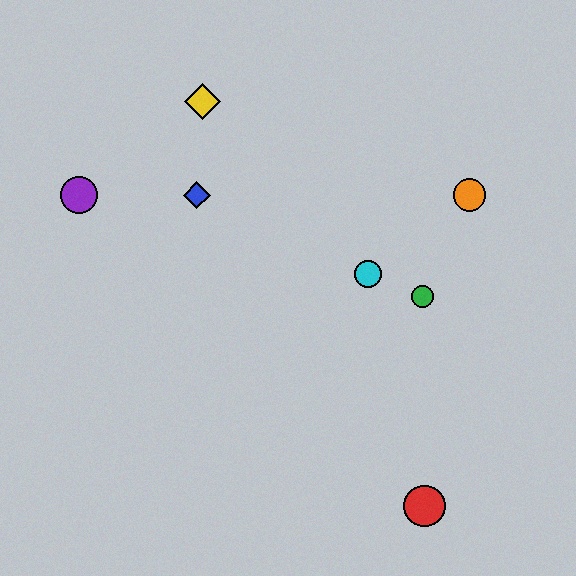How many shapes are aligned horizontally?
3 shapes (the blue diamond, the purple circle, the orange circle) are aligned horizontally.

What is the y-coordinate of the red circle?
The red circle is at y≈506.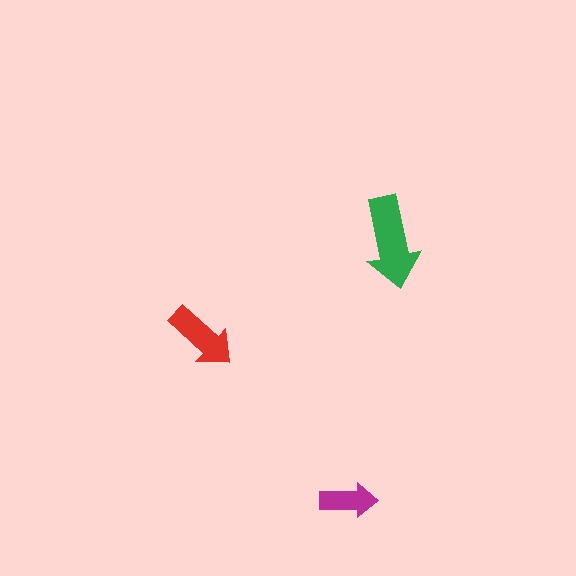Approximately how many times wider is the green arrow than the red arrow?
About 1.5 times wider.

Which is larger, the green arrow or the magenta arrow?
The green one.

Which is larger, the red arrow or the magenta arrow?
The red one.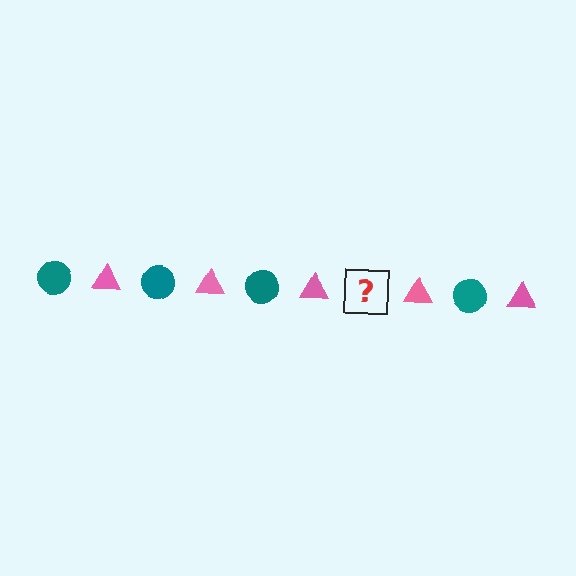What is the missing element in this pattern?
The missing element is a teal circle.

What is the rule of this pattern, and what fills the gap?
The rule is that the pattern alternates between teal circle and pink triangle. The gap should be filled with a teal circle.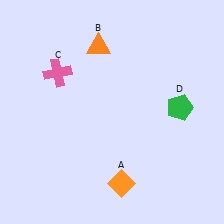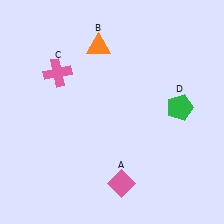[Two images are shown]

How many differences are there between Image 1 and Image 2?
There is 1 difference between the two images.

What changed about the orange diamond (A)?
In Image 1, A is orange. In Image 2, it changed to pink.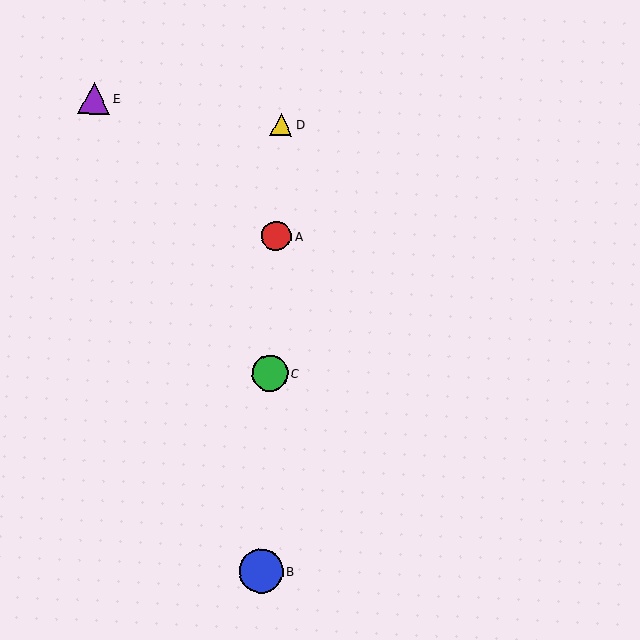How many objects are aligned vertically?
4 objects (A, B, C, D) are aligned vertically.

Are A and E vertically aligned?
No, A is at x≈276 and E is at x≈94.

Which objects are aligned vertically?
Objects A, B, C, D are aligned vertically.